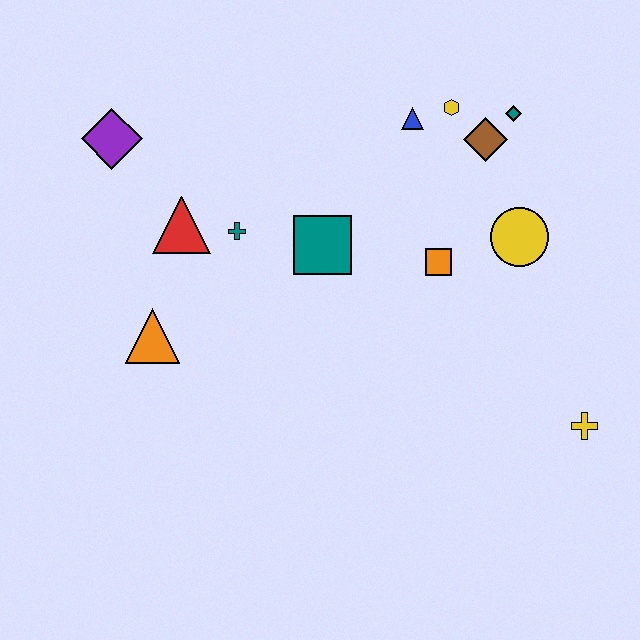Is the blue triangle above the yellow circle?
Yes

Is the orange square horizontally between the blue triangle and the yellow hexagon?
Yes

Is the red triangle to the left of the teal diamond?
Yes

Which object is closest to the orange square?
The yellow circle is closest to the orange square.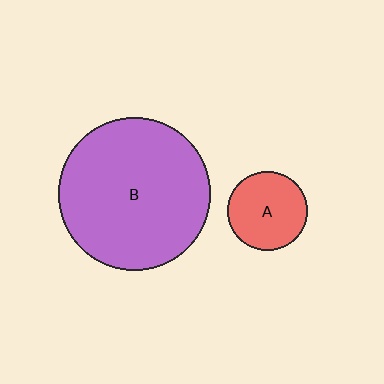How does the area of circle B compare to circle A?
Approximately 3.7 times.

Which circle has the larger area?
Circle B (purple).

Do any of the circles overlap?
No, none of the circles overlap.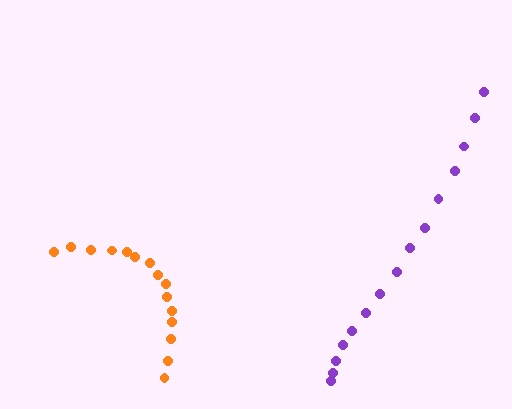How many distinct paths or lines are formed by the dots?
There are 2 distinct paths.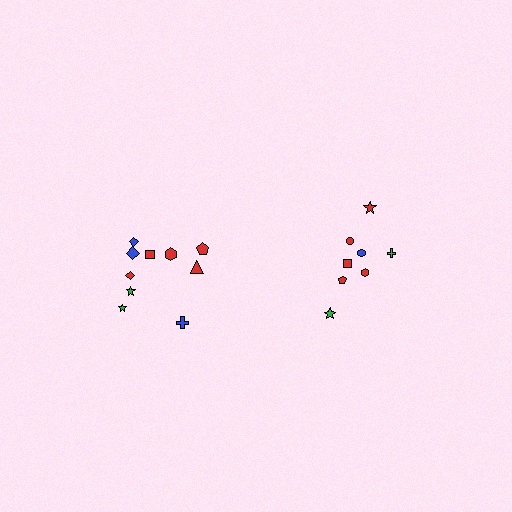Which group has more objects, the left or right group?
The left group.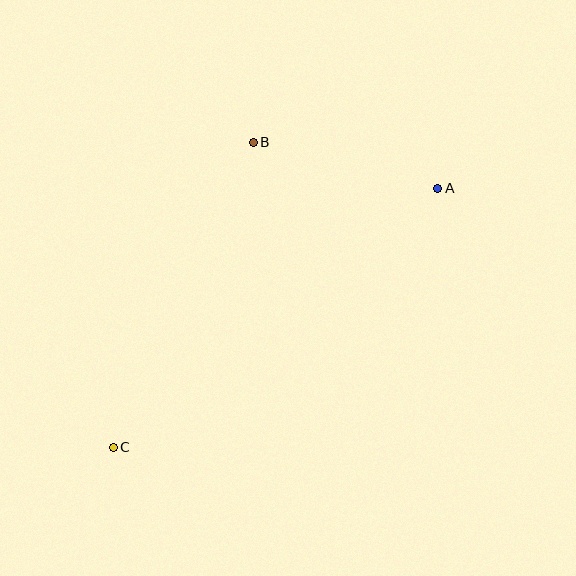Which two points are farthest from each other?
Points A and C are farthest from each other.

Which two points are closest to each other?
Points A and B are closest to each other.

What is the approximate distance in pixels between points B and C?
The distance between B and C is approximately 335 pixels.